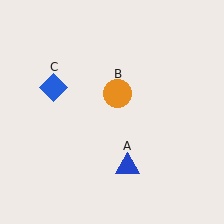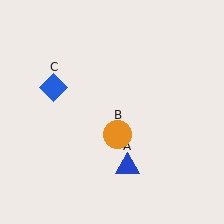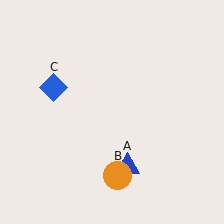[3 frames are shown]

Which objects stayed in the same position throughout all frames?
Blue triangle (object A) and blue diamond (object C) remained stationary.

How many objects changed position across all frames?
1 object changed position: orange circle (object B).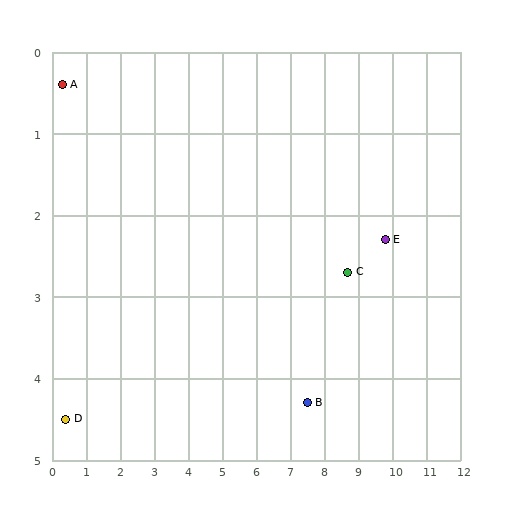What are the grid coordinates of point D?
Point D is at approximately (0.4, 4.5).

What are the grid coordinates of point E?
Point E is at approximately (9.8, 2.3).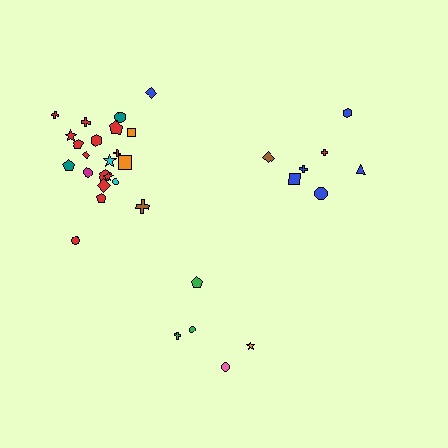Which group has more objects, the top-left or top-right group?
The top-left group.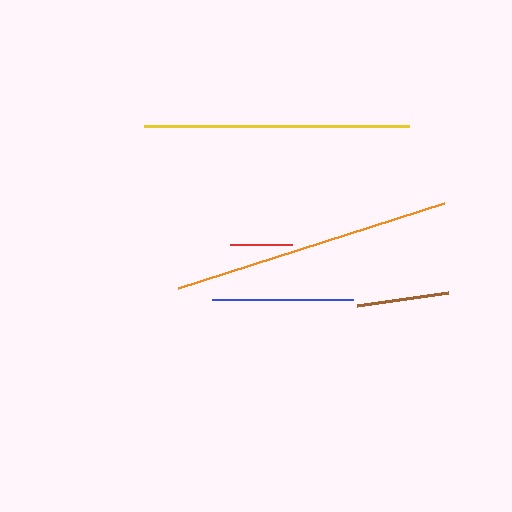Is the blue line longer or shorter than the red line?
The blue line is longer than the red line.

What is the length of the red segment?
The red segment is approximately 62 pixels long.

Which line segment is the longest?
The orange line is the longest at approximately 279 pixels.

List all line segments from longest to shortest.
From longest to shortest: orange, yellow, blue, brown, red.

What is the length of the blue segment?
The blue segment is approximately 141 pixels long.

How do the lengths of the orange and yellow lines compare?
The orange and yellow lines are approximately the same length.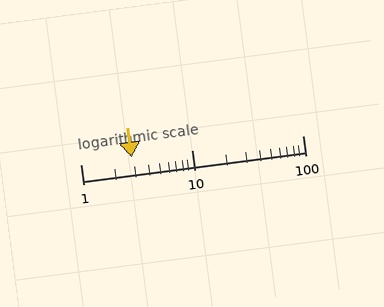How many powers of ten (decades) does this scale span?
The scale spans 2 decades, from 1 to 100.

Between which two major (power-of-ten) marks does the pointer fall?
The pointer is between 1 and 10.